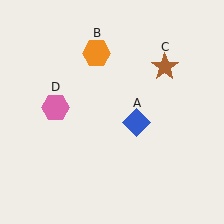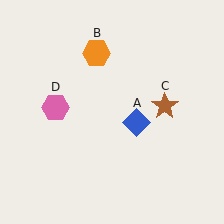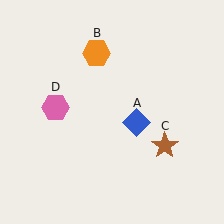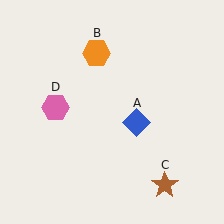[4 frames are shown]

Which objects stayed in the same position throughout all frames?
Blue diamond (object A) and orange hexagon (object B) and pink hexagon (object D) remained stationary.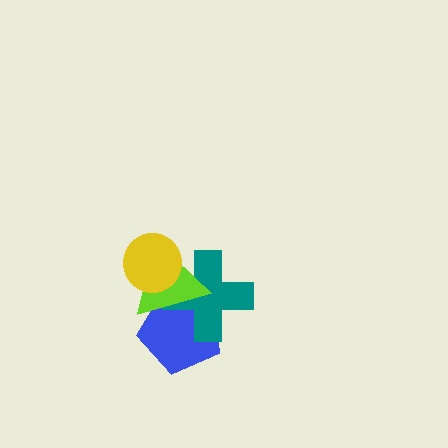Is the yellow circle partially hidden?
No, no other shape covers it.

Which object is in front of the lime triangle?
The yellow circle is in front of the lime triangle.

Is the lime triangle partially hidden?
Yes, it is partially covered by another shape.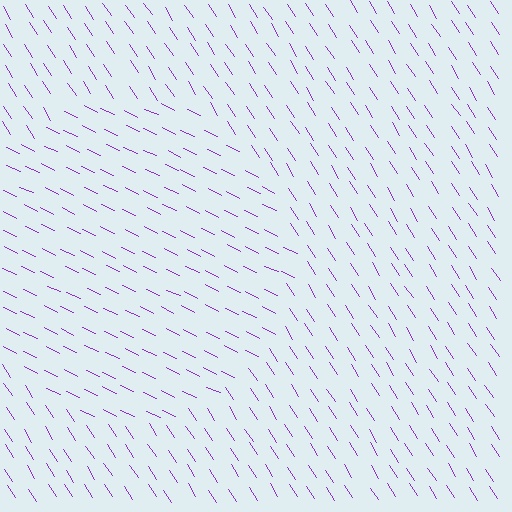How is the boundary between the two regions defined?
The boundary is defined purely by a change in line orientation (approximately 32 degrees difference). All lines are the same color and thickness.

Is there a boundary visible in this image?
Yes, there is a texture boundary formed by a change in line orientation.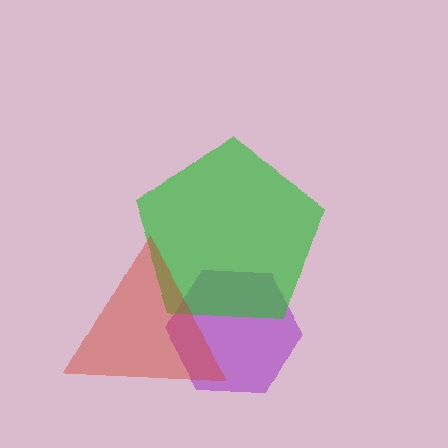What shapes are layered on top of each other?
The layered shapes are: a purple hexagon, a green pentagon, a red triangle.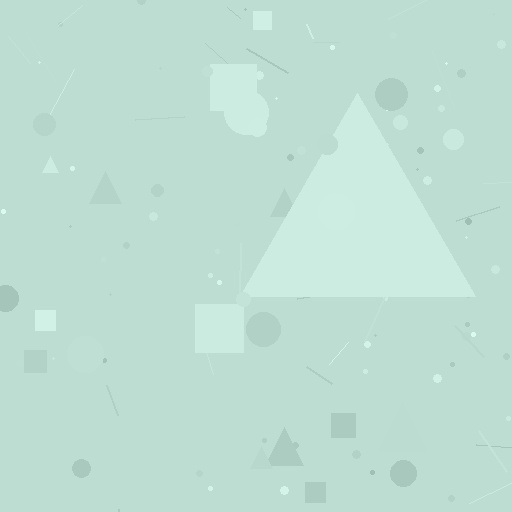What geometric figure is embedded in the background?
A triangle is embedded in the background.